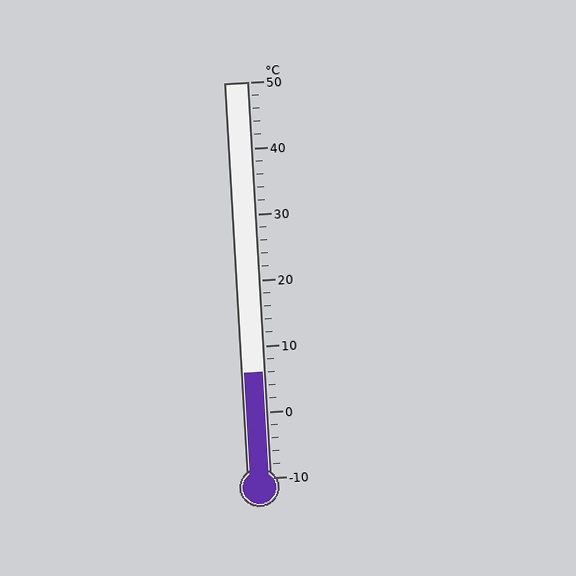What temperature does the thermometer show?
The thermometer shows approximately 6°C.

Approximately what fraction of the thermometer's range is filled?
The thermometer is filled to approximately 25% of its range.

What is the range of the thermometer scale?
The thermometer scale ranges from -10°C to 50°C.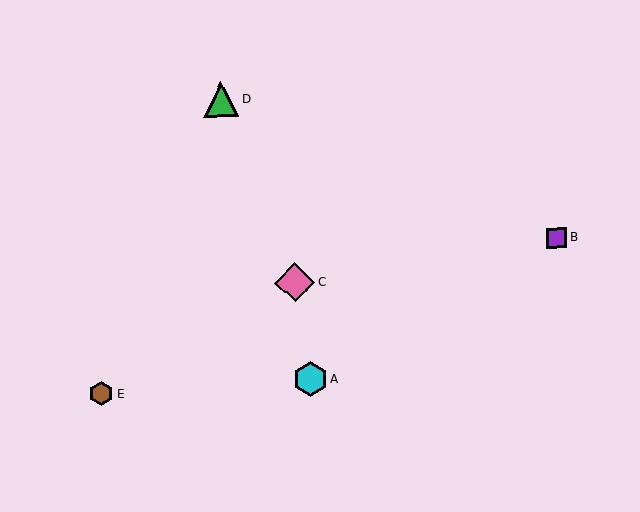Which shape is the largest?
The pink diamond (labeled C) is the largest.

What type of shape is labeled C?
Shape C is a pink diamond.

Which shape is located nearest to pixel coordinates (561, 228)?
The purple square (labeled B) at (556, 238) is nearest to that location.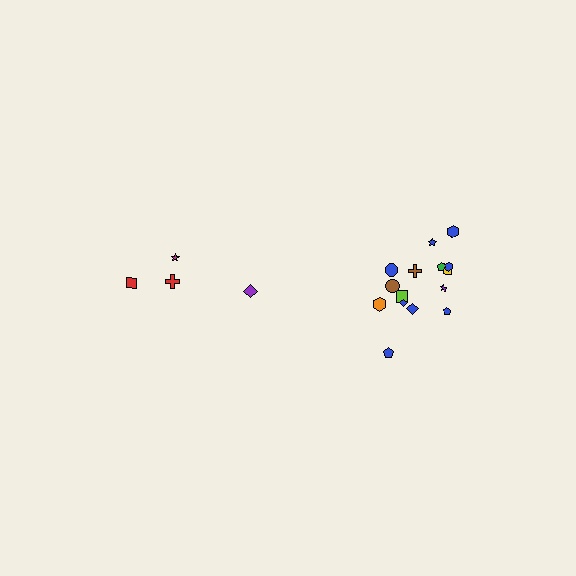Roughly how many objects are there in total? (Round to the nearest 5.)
Roughly 20 objects in total.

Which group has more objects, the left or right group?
The right group.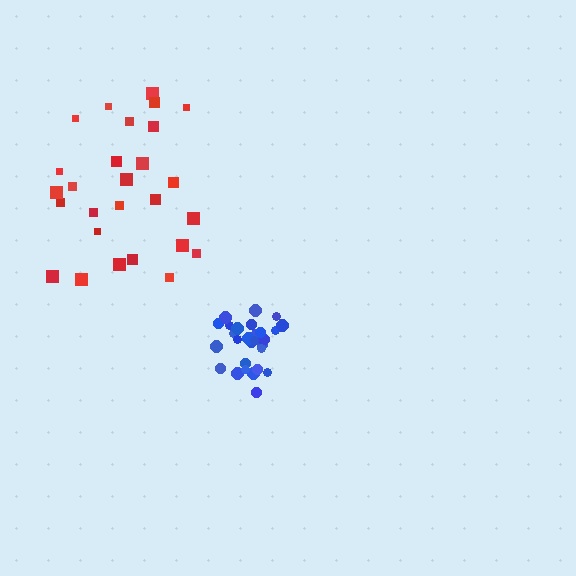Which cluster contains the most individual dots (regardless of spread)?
Blue (29).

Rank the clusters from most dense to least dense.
blue, red.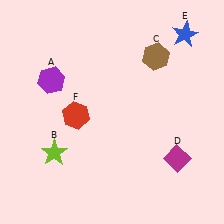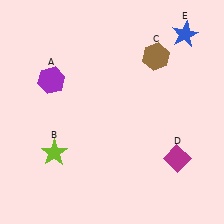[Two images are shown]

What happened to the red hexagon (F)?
The red hexagon (F) was removed in Image 2. It was in the bottom-left area of Image 1.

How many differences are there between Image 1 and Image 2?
There is 1 difference between the two images.